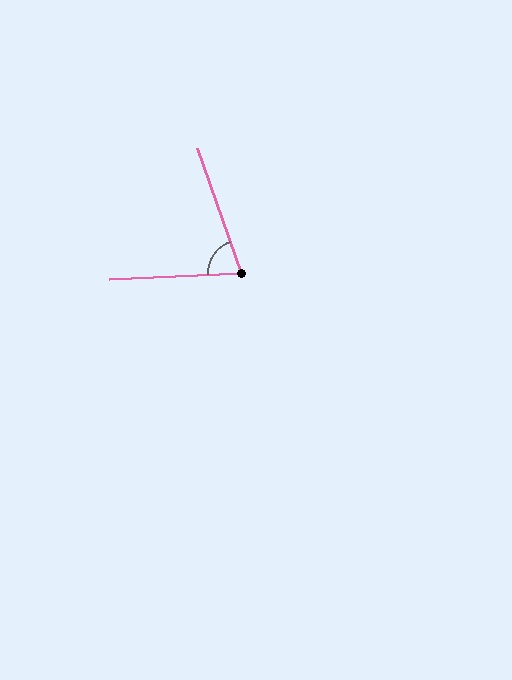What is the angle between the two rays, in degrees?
Approximately 73 degrees.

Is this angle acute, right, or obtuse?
It is acute.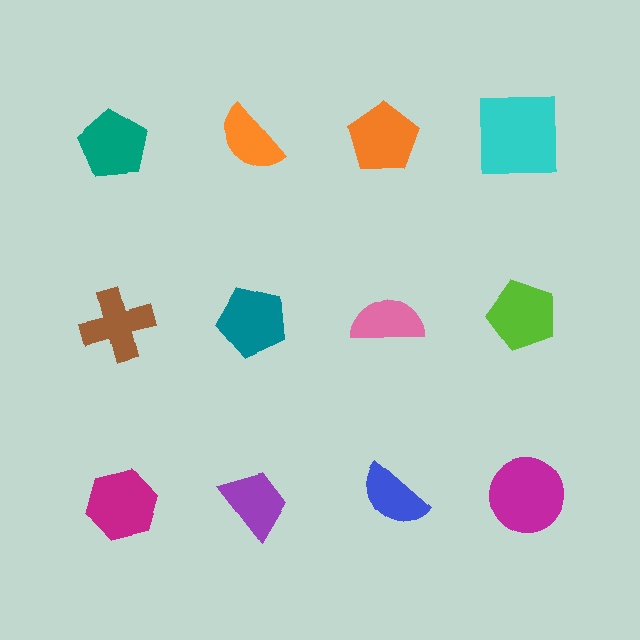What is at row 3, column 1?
A magenta hexagon.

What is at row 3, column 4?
A magenta circle.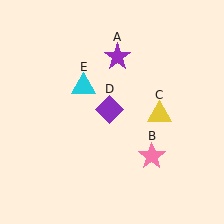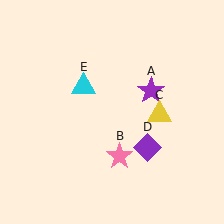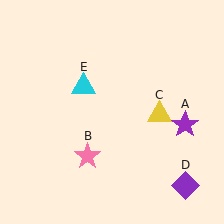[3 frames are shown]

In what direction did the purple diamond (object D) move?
The purple diamond (object D) moved down and to the right.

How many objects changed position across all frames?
3 objects changed position: purple star (object A), pink star (object B), purple diamond (object D).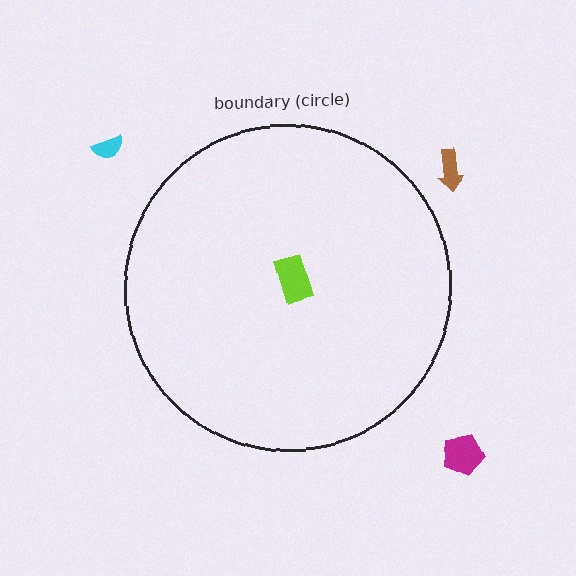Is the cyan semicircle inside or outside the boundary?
Outside.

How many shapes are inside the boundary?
1 inside, 3 outside.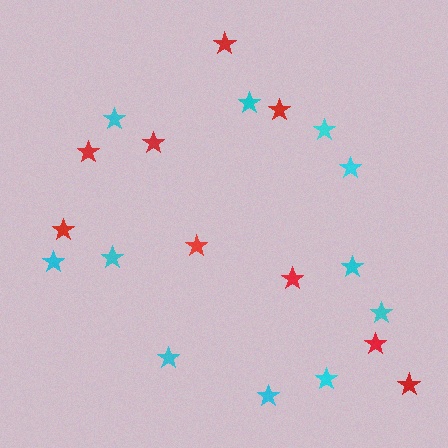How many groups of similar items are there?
There are 2 groups: one group of cyan stars (11) and one group of red stars (9).